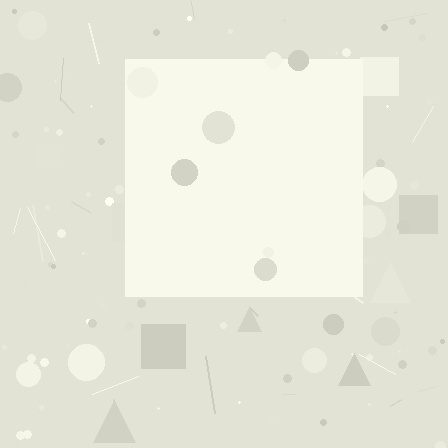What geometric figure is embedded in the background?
A square is embedded in the background.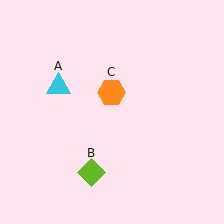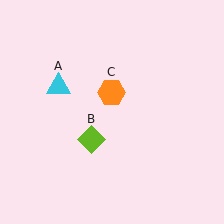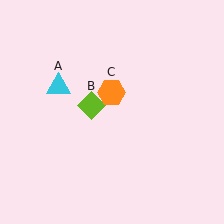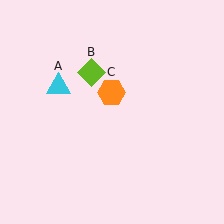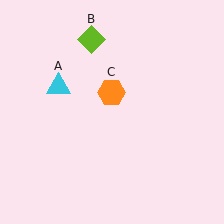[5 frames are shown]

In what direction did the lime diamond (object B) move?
The lime diamond (object B) moved up.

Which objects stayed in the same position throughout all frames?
Cyan triangle (object A) and orange hexagon (object C) remained stationary.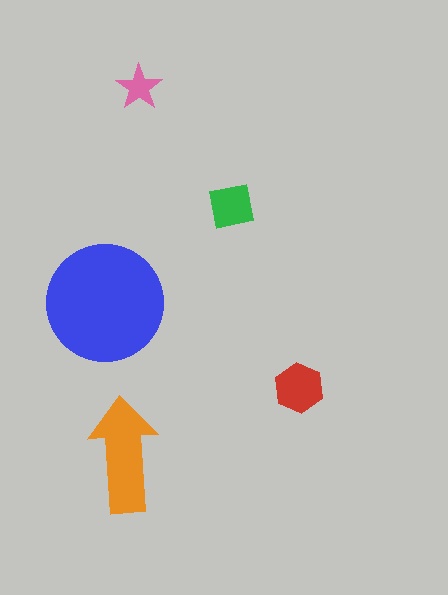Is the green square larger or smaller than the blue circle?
Smaller.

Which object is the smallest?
The pink star.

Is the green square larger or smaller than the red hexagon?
Smaller.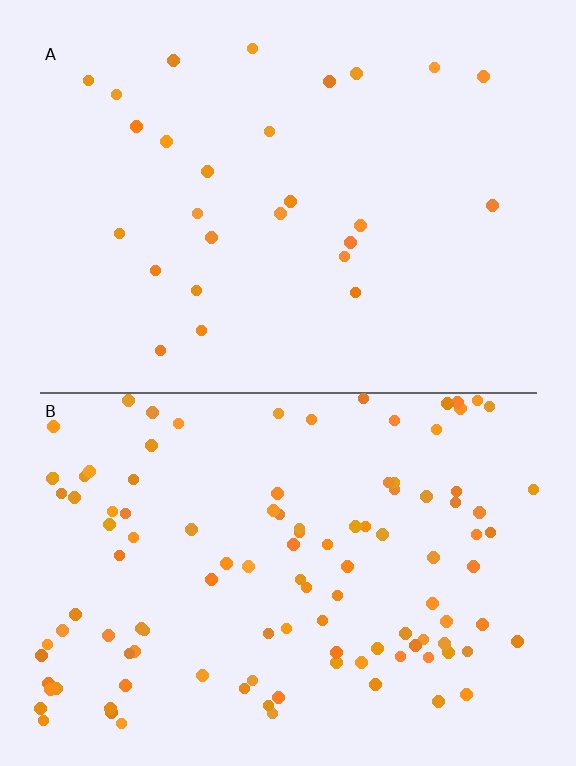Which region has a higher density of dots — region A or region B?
B (the bottom).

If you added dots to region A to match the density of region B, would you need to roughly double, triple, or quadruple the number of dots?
Approximately quadruple.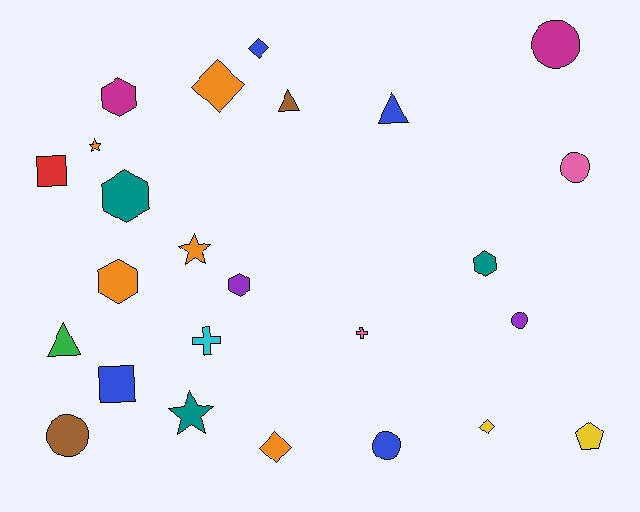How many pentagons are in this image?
There is 1 pentagon.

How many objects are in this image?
There are 25 objects.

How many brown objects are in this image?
There are 2 brown objects.